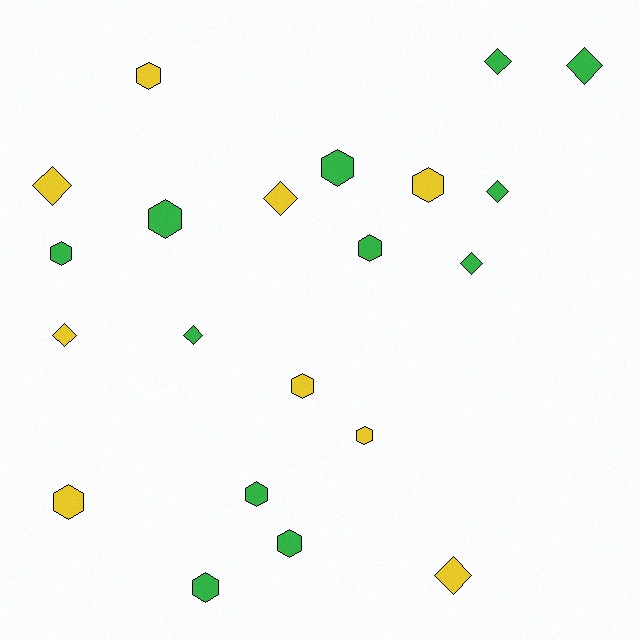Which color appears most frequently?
Green, with 12 objects.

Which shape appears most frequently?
Hexagon, with 12 objects.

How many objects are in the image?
There are 21 objects.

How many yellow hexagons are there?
There are 5 yellow hexagons.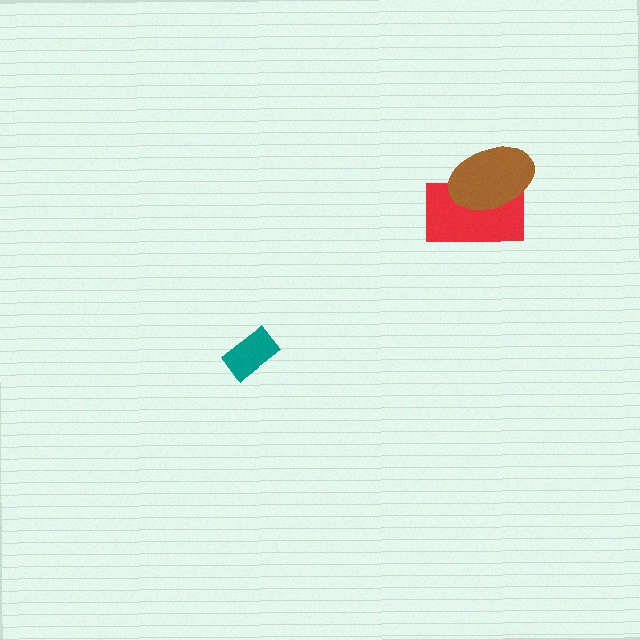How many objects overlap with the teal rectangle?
0 objects overlap with the teal rectangle.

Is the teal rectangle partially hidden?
No, no other shape covers it.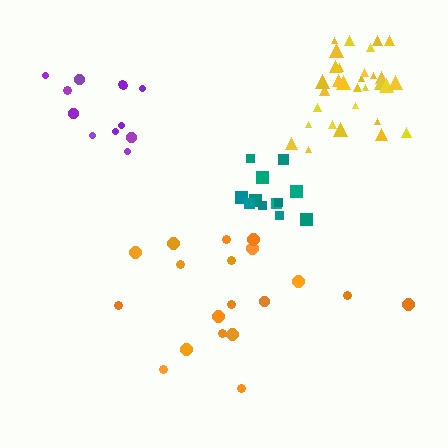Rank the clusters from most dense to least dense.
yellow, teal, purple, orange.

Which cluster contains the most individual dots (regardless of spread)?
Yellow (31).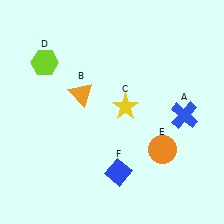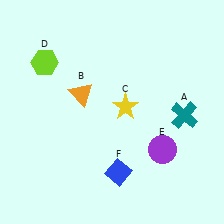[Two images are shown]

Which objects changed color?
A changed from blue to teal. E changed from orange to purple.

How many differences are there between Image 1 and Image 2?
There are 2 differences between the two images.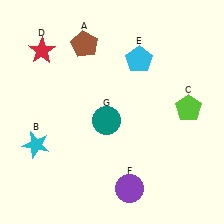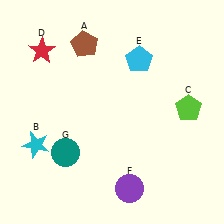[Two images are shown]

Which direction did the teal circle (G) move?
The teal circle (G) moved left.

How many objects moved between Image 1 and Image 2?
1 object moved between the two images.